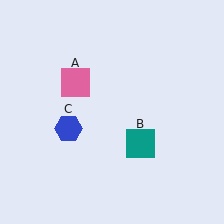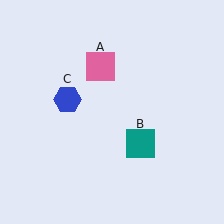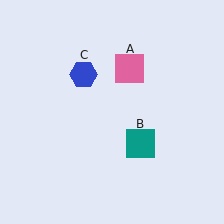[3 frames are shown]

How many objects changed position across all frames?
2 objects changed position: pink square (object A), blue hexagon (object C).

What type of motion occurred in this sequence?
The pink square (object A), blue hexagon (object C) rotated clockwise around the center of the scene.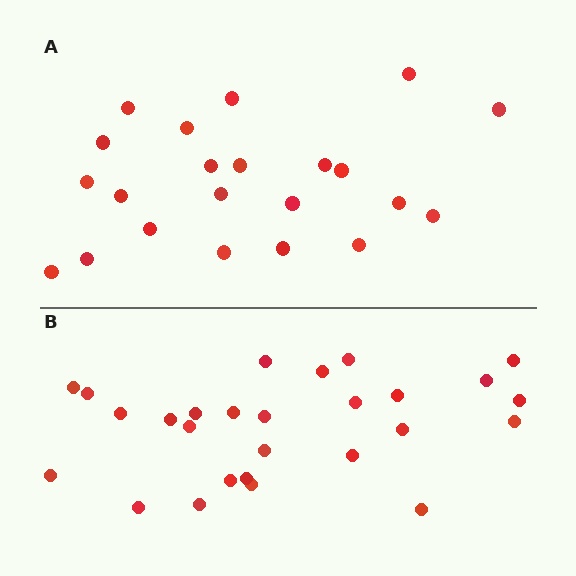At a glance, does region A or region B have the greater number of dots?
Region B (the bottom region) has more dots.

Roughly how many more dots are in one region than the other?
Region B has about 5 more dots than region A.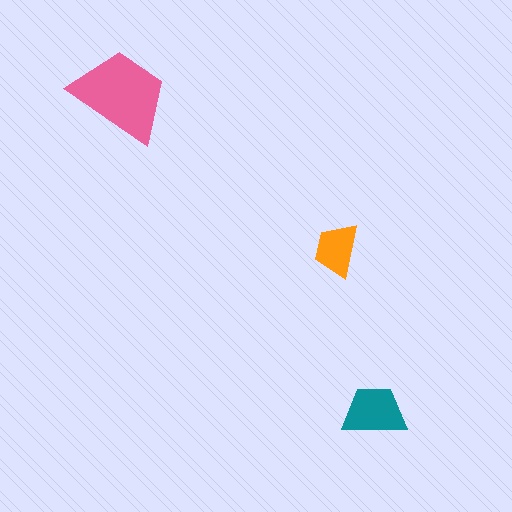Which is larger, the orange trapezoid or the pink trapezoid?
The pink one.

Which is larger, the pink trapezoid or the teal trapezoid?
The pink one.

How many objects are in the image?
There are 3 objects in the image.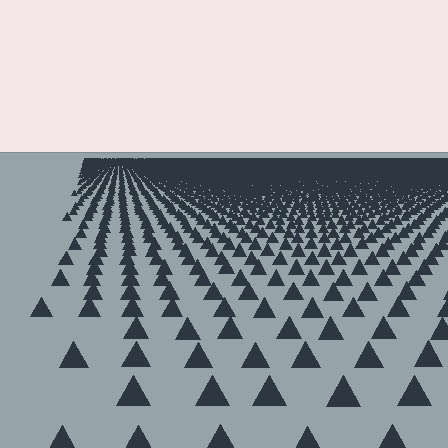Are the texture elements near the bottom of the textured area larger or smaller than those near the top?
Larger. Near the bottom, elements are closer to the viewer and appear at a bigger on-screen size.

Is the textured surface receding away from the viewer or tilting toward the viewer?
The surface is receding away from the viewer. Texture elements get smaller and denser toward the top.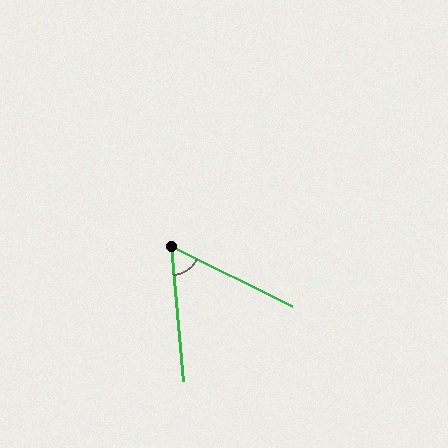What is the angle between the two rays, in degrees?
Approximately 58 degrees.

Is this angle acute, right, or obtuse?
It is acute.